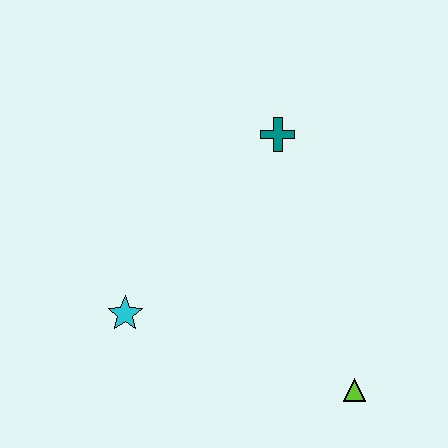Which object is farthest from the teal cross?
The lime triangle is farthest from the teal cross.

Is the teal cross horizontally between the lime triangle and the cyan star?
Yes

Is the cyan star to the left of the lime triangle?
Yes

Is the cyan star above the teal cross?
No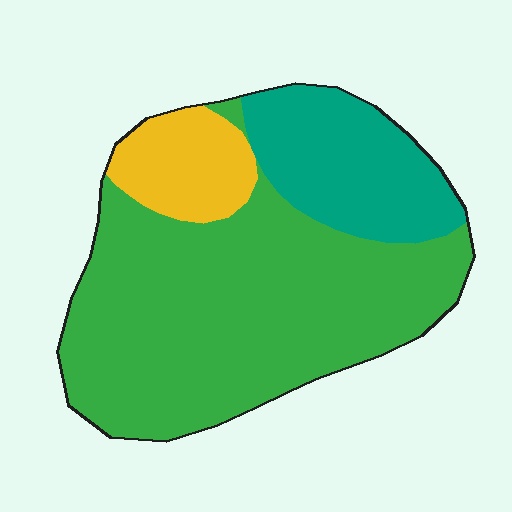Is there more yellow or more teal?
Teal.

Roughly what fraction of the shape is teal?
Teal covers about 20% of the shape.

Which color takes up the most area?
Green, at roughly 65%.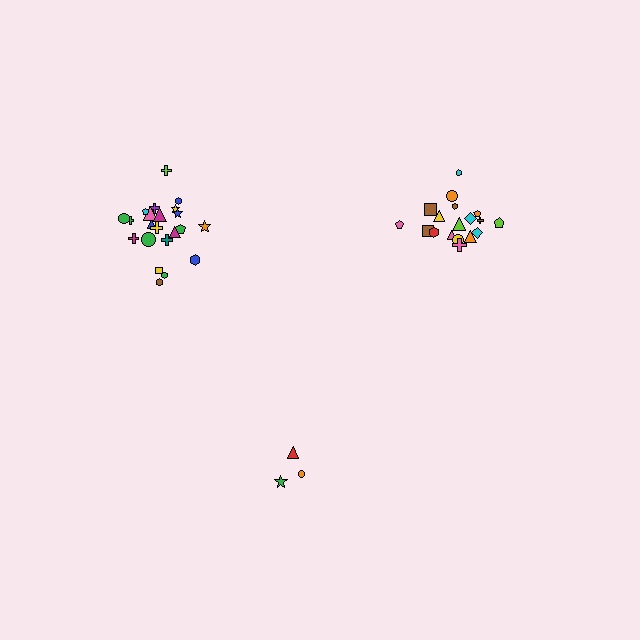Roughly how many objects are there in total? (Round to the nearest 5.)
Roughly 45 objects in total.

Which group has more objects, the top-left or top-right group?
The top-left group.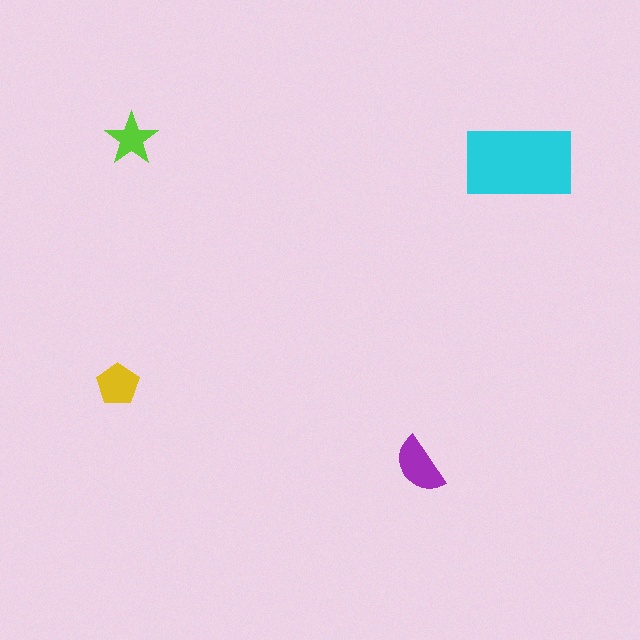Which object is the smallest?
The lime star.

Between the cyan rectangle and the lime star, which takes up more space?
The cyan rectangle.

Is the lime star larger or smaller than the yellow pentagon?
Smaller.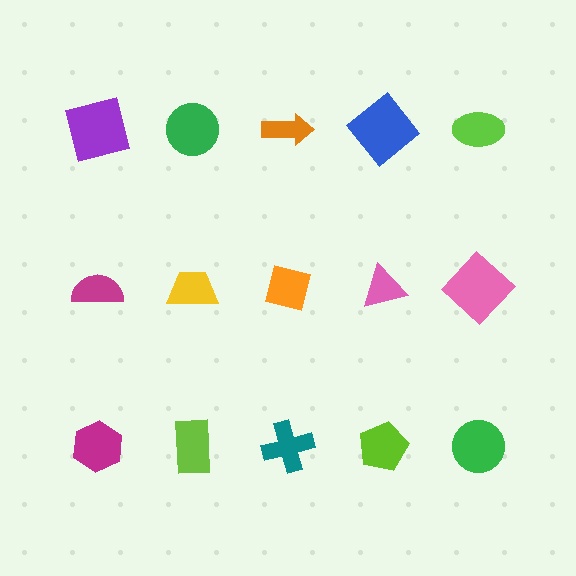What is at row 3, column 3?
A teal cross.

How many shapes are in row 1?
5 shapes.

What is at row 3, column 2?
A lime rectangle.